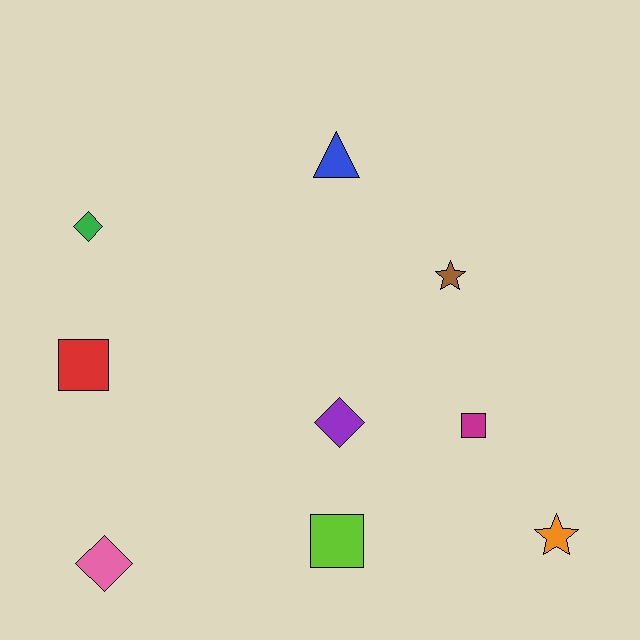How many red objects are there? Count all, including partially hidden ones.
There is 1 red object.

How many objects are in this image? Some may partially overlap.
There are 9 objects.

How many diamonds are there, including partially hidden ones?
There are 3 diamonds.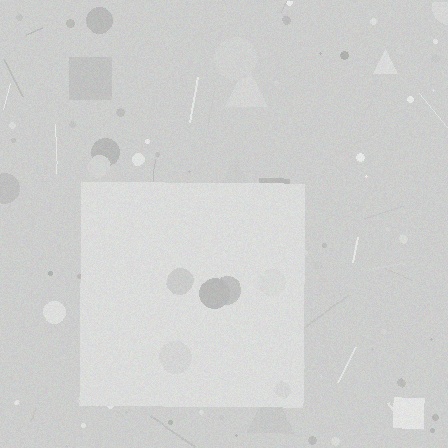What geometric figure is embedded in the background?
A square is embedded in the background.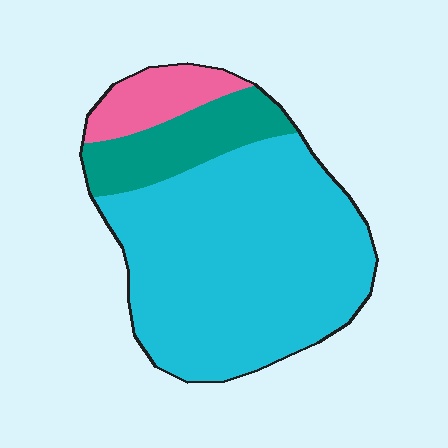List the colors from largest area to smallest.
From largest to smallest: cyan, teal, pink.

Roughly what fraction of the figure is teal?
Teal covers around 15% of the figure.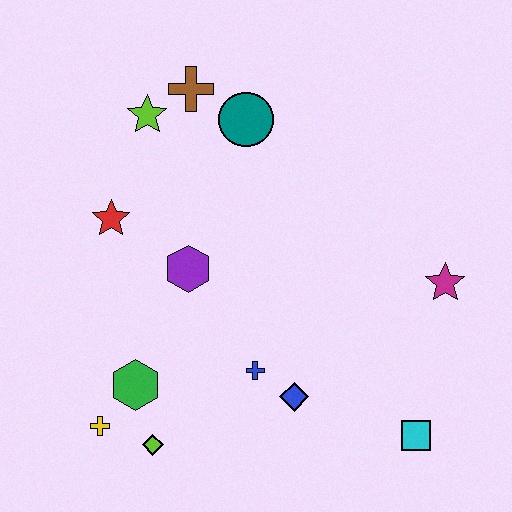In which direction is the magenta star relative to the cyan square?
The magenta star is above the cyan square.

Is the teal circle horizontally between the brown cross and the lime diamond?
No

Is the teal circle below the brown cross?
Yes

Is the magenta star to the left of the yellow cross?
No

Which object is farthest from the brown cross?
The cyan square is farthest from the brown cross.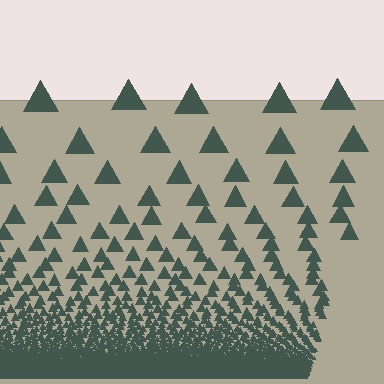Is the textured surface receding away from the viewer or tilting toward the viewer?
The surface appears to tilt toward the viewer. Texture elements get larger and sparser toward the top.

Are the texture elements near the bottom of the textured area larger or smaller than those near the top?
Smaller. The gradient is inverted — elements near the bottom are smaller and denser.